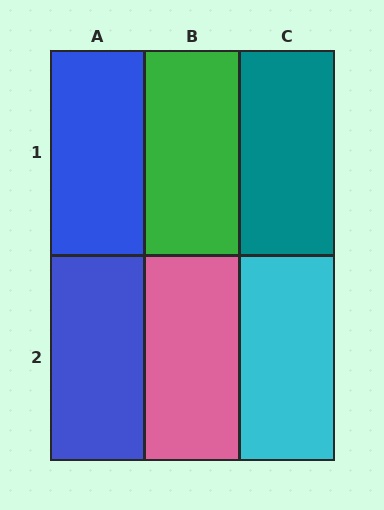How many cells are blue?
2 cells are blue.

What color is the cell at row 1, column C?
Teal.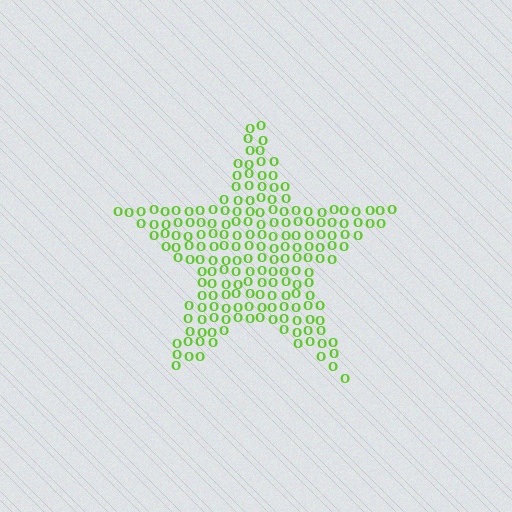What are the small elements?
The small elements are letter O's.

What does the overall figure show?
The overall figure shows a star.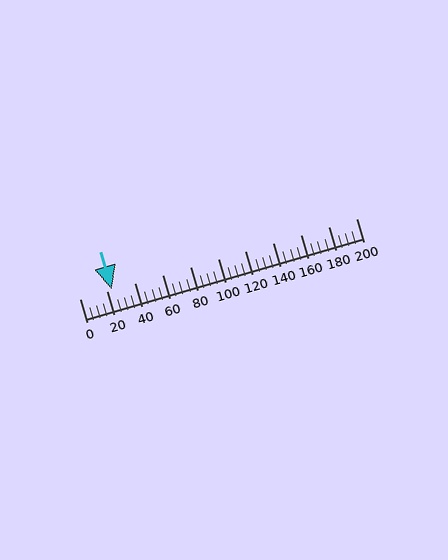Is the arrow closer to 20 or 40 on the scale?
The arrow is closer to 20.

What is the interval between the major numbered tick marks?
The major tick marks are spaced 20 units apart.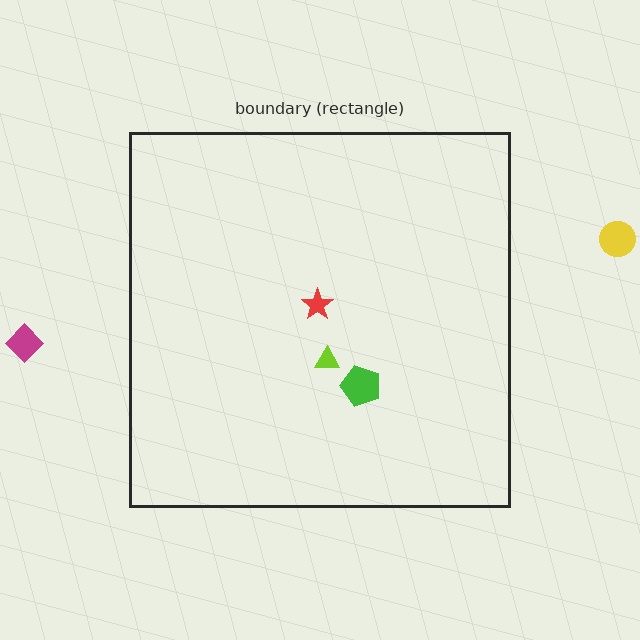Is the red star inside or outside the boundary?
Inside.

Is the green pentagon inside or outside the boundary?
Inside.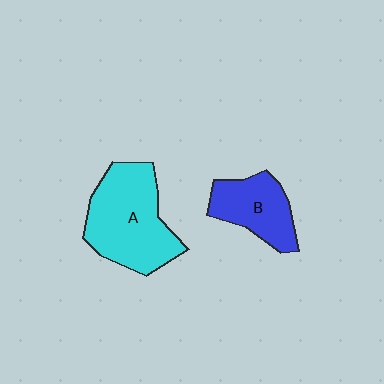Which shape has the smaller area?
Shape B (blue).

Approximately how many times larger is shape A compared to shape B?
Approximately 1.6 times.